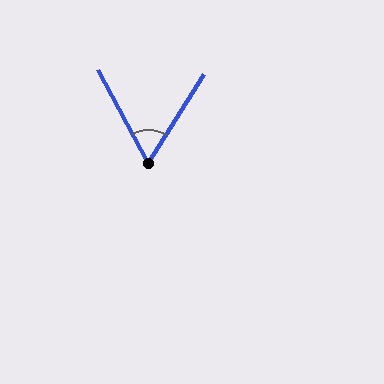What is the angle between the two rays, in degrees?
Approximately 60 degrees.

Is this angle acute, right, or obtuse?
It is acute.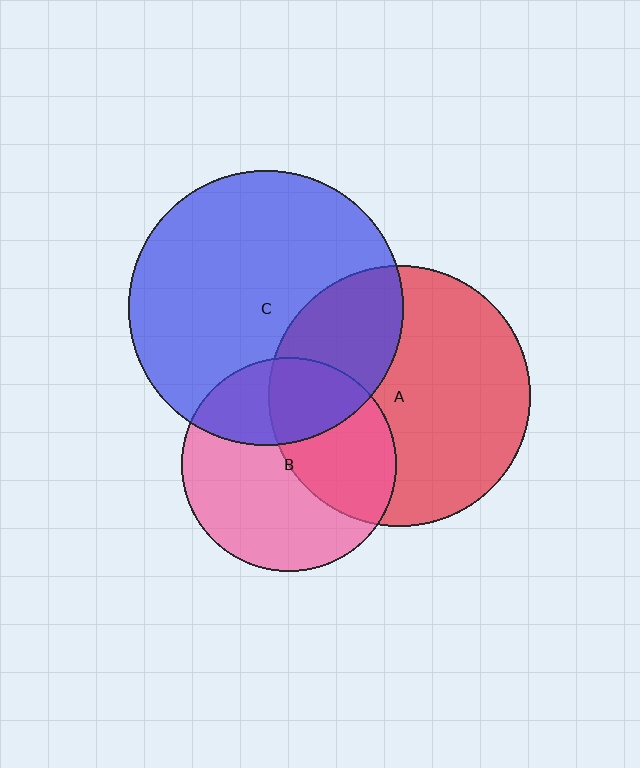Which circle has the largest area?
Circle C (blue).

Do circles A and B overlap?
Yes.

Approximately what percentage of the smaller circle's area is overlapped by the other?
Approximately 40%.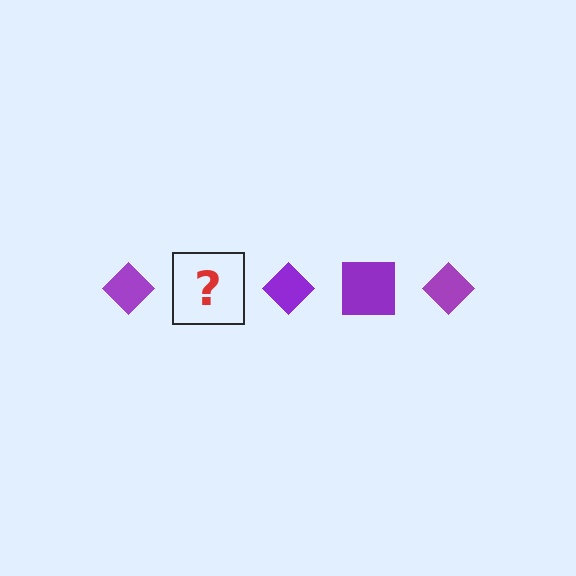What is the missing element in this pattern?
The missing element is a purple square.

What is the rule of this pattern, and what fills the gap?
The rule is that the pattern cycles through diamond, square shapes in purple. The gap should be filled with a purple square.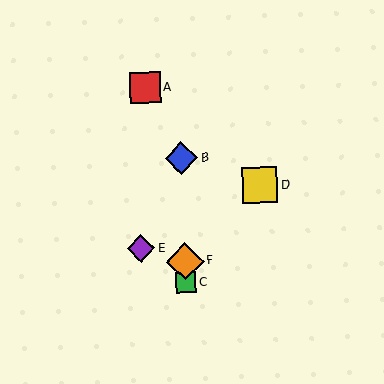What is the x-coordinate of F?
Object F is at x≈185.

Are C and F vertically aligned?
Yes, both are at x≈186.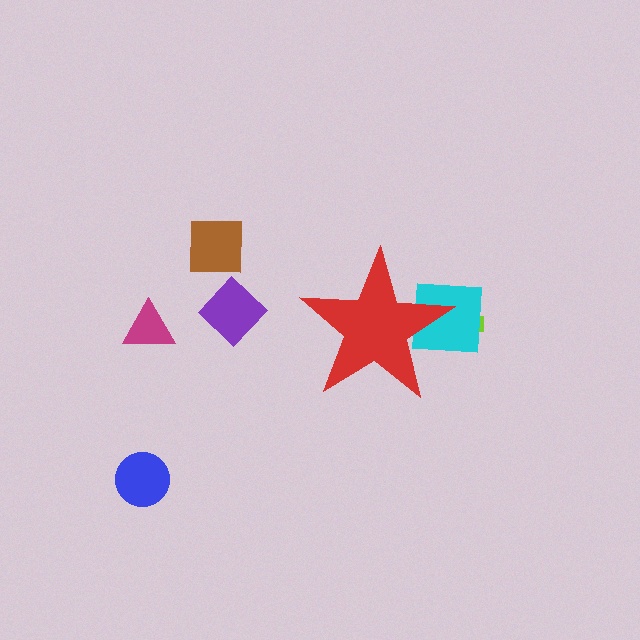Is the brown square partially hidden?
No, the brown square is fully visible.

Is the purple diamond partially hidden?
No, the purple diamond is fully visible.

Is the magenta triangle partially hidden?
No, the magenta triangle is fully visible.